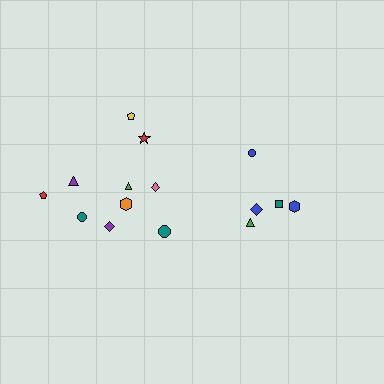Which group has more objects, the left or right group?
The left group.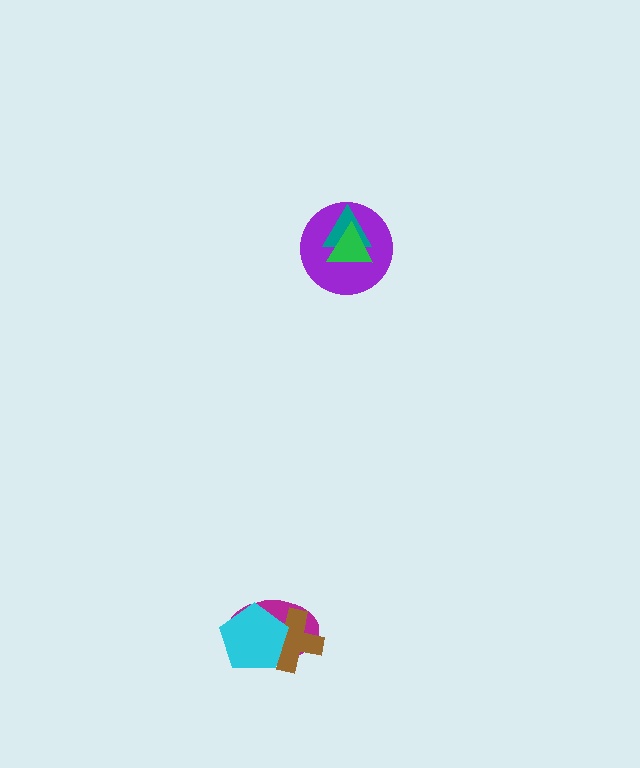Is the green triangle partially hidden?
No, no other shape covers it.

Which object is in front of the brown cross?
The cyan pentagon is in front of the brown cross.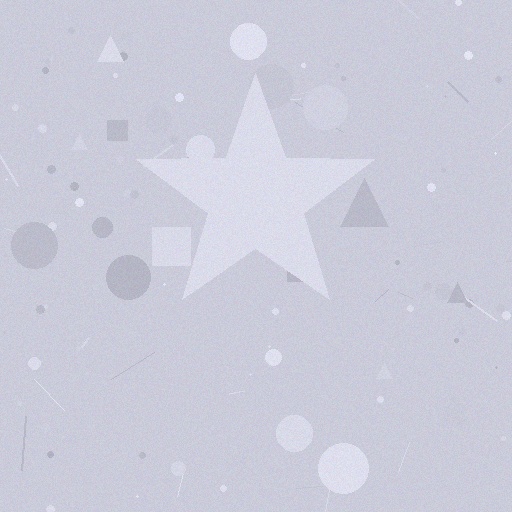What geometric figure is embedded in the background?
A star is embedded in the background.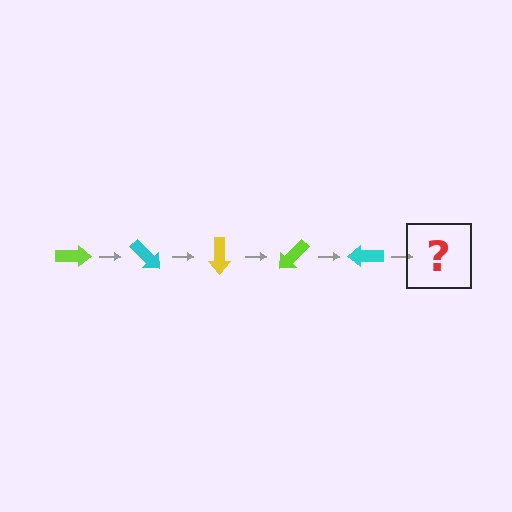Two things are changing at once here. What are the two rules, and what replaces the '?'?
The two rules are that it rotates 45 degrees each step and the color cycles through lime, cyan, and yellow. The '?' should be a yellow arrow, rotated 225 degrees from the start.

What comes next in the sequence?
The next element should be a yellow arrow, rotated 225 degrees from the start.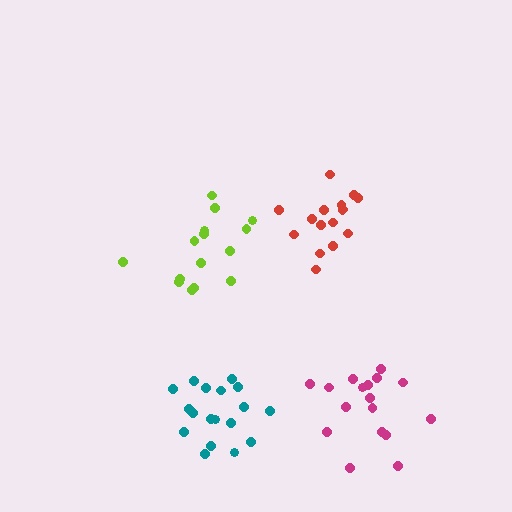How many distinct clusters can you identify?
There are 4 distinct clusters.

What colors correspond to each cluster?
The clusters are colored: lime, magenta, red, teal.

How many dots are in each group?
Group 1: 15 dots, Group 2: 17 dots, Group 3: 16 dots, Group 4: 18 dots (66 total).